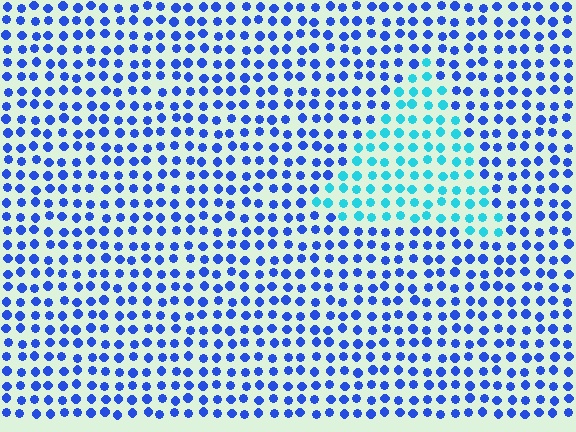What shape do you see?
I see a triangle.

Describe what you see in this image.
The image is filled with small blue elements in a uniform arrangement. A triangle-shaped region is visible where the elements are tinted to a slightly different hue, forming a subtle color boundary.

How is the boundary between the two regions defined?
The boundary is defined purely by a slight shift in hue (about 42 degrees). Spacing, size, and orientation are identical on both sides.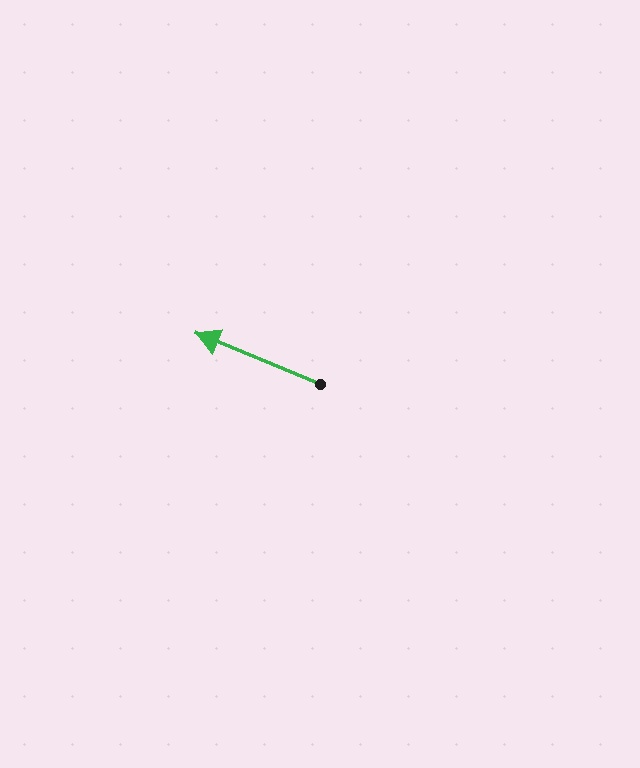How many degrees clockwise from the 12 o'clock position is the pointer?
Approximately 292 degrees.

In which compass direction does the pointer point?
West.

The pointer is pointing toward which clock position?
Roughly 10 o'clock.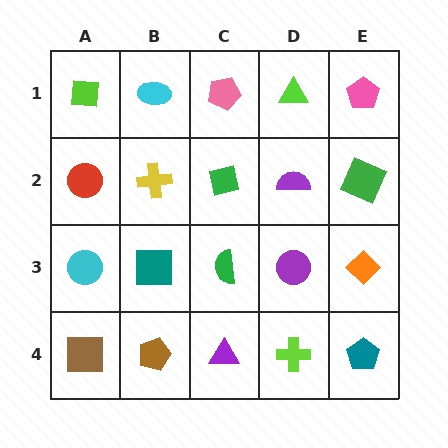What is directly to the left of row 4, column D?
A purple triangle.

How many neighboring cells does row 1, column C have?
3.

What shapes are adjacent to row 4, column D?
A purple circle (row 3, column D), a purple triangle (row 4, column C), a teal pentagon (row 4, column E).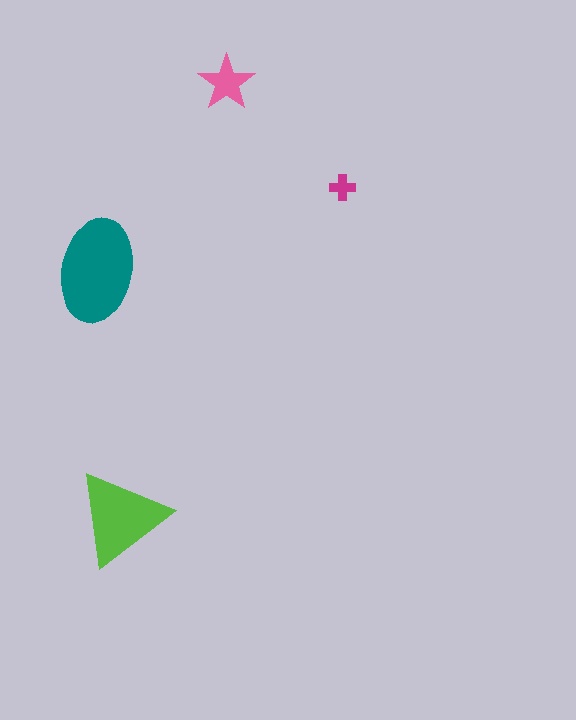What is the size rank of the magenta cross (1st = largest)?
4th.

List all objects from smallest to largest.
The magenta cross, the pink star, the lime triangle, the teal ellipse.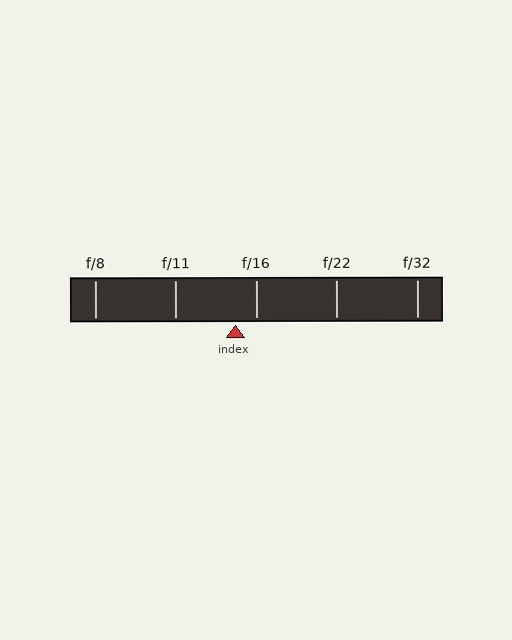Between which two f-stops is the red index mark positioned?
The index mark is between f/11 and f/16.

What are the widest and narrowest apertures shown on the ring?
The widest aperture shown is f/8 and the narrowest is f/32.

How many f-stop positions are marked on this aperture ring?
There are 5 f-stop positions marked.